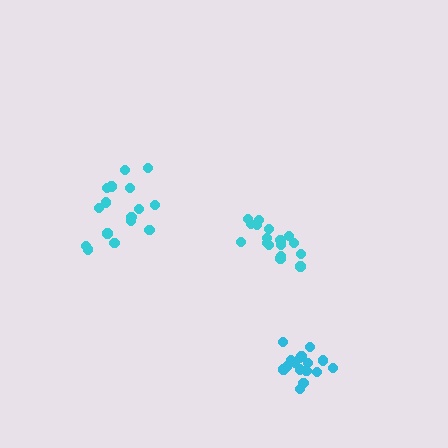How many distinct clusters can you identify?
There are 3 distinct clusters.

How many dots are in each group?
Group 1: 17 dots, Group 2: 16 dots, Group 3: 17 dots (50 total).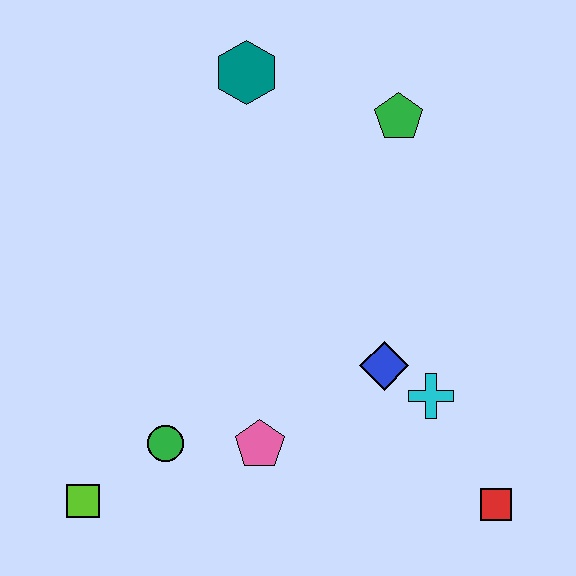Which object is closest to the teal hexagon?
The green pentagon is closest to the teal hexagon.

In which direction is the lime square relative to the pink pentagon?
The lime square is to the left of the pink pentagon.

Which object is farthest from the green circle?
The green pentagon is farthest from the green circle.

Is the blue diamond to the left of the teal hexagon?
No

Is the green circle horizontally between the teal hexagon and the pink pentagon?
No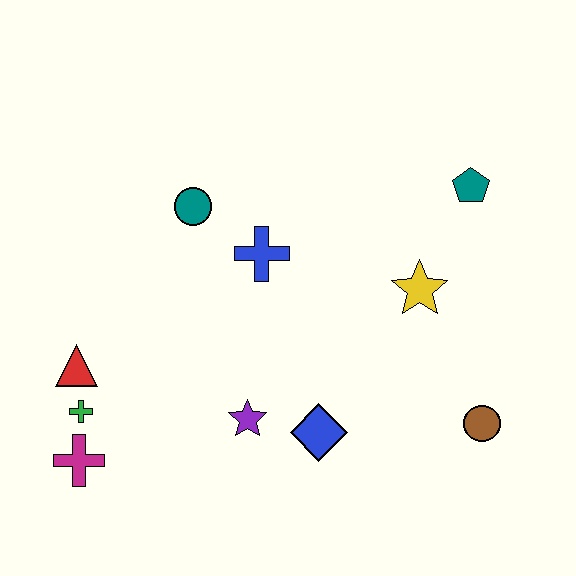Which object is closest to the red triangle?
The green cross is closest to the red triangle.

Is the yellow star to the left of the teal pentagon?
Yes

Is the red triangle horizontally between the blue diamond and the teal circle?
No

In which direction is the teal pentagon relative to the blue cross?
The teal pentagon is to the right of the blue cross.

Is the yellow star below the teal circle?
Yes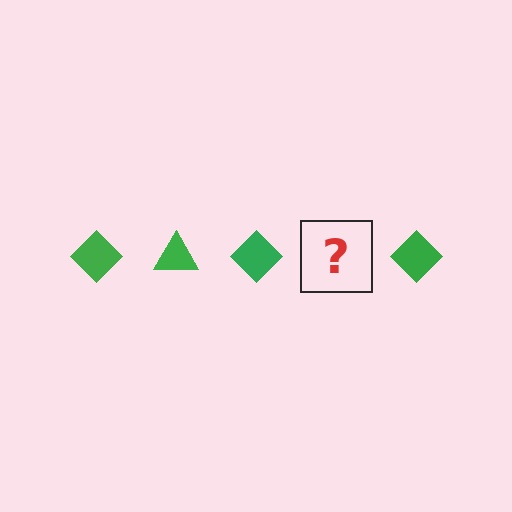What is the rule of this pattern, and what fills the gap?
The rule is that the pattern cycles through diamond, triangle shapes in green. The gap should be filled with a green triangle.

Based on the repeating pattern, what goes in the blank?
The blank should be a green triangle.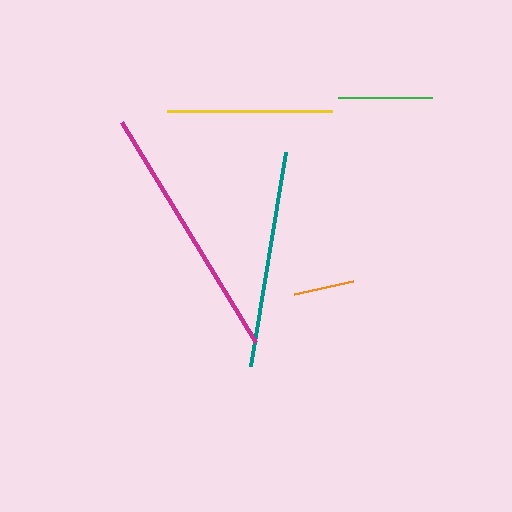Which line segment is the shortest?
The orange line is the shortest at approximately 61 pixels.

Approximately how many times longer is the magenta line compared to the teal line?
The magenta line is approximately 1.2 times the length of the teal line.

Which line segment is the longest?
The magenta line is the longest at approximately 258 pixels.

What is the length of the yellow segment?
The yellow segment is approximately 165 pixels long.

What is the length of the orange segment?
The orange segment is approximately 61 pixels long.